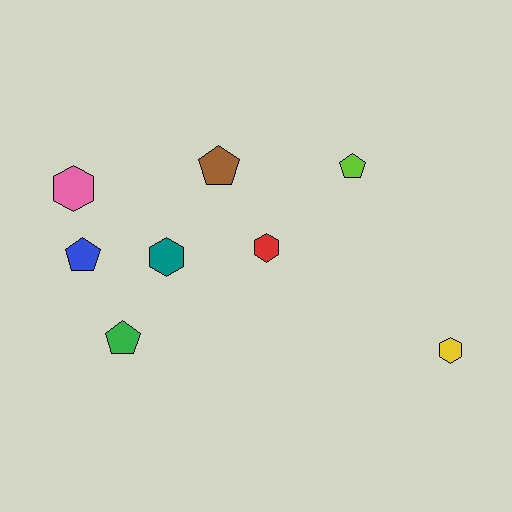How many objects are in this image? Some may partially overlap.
There are 8 objects.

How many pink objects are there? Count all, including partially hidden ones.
There is 1 pink object.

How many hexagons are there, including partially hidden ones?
There are 4 hexagons.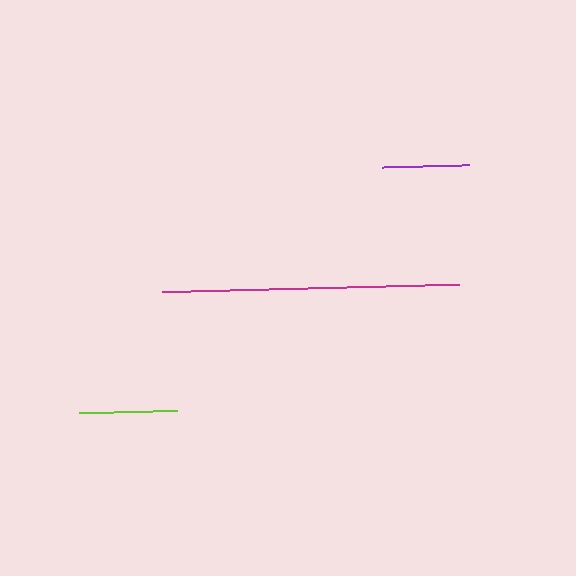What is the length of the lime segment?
The lime segment is approximately 98 pixels long.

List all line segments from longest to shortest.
From longest to shortest: magenta, lime, purple.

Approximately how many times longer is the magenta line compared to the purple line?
The magenta line is approximately 3.4 times the length of the purple line.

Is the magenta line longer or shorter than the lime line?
The magenta line is longer than the lime line.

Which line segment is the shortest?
The purple line is the shortest at approximately 87 pixels.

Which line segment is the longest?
The magenta line is the longest at approximately 296 pixels.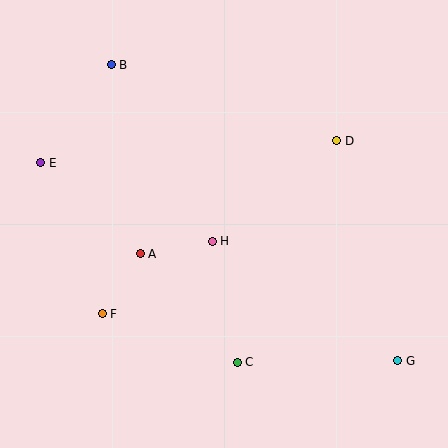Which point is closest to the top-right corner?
Point D is closest to the top-right corner.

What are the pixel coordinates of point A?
Point A is at (140, 254).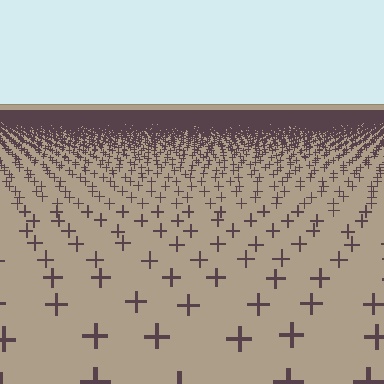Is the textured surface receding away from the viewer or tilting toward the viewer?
The surface is receding away from the viewer. Texture elements get smaller and denser toward the top.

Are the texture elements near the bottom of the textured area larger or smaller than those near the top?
Larger. Near the bottom, elements are closer to the viewer and appear at a bigger on-screen size.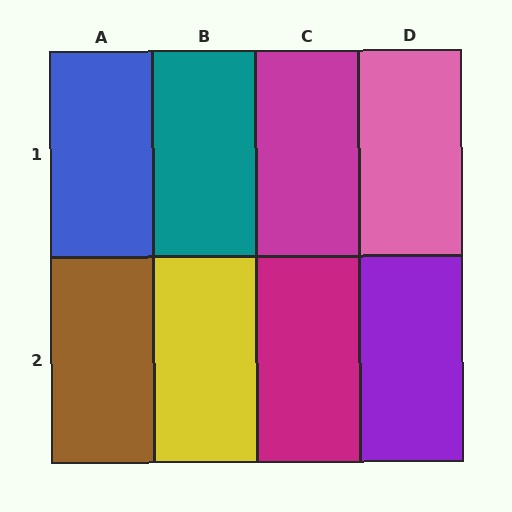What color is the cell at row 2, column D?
Purple.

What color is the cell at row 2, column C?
Magenta.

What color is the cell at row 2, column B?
Yellow.